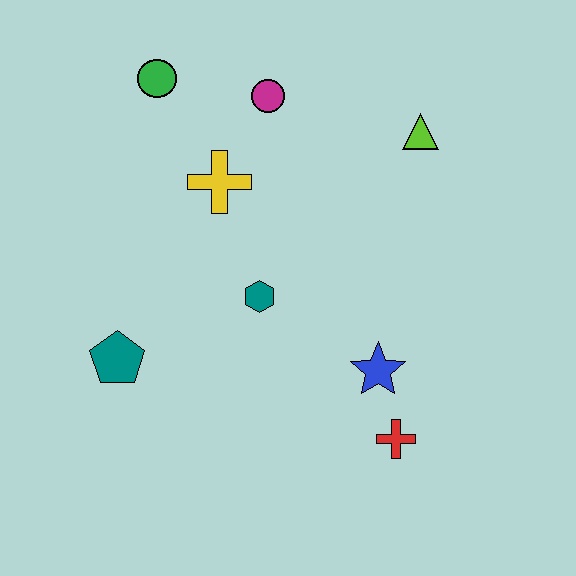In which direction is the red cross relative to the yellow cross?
The red cross is below the yellow cross.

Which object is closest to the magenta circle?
The yellow cross is closest to the magenta circle.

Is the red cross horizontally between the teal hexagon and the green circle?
No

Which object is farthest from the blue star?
The green circle is farthest from the blue star.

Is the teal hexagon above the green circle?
No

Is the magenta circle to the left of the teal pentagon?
No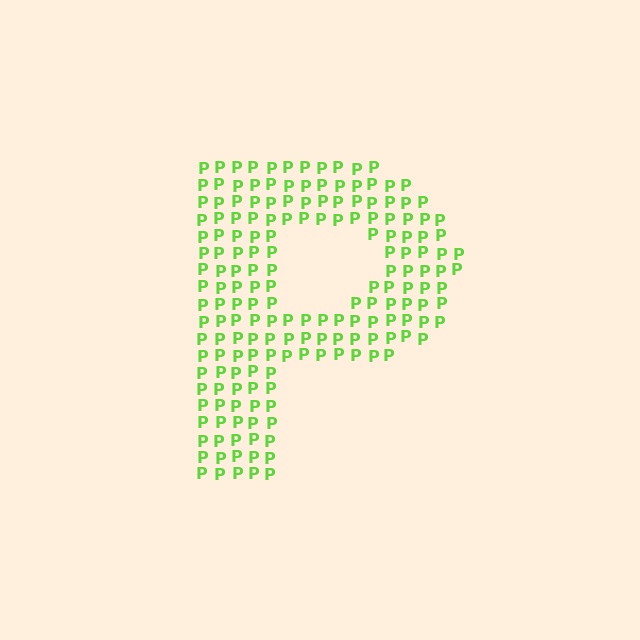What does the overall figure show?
The overall figure shows the letter P.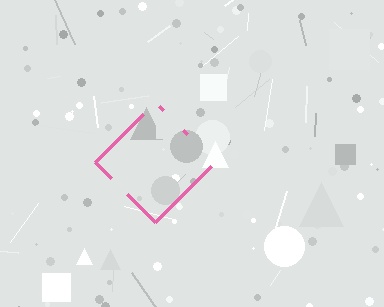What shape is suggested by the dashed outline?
The dashed outline suggests a diamond.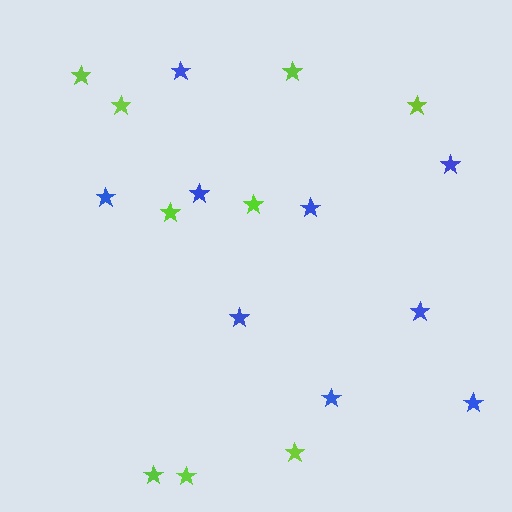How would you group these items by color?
There are 2 groups: one group of lime stars (9) and one group of blue stars (9).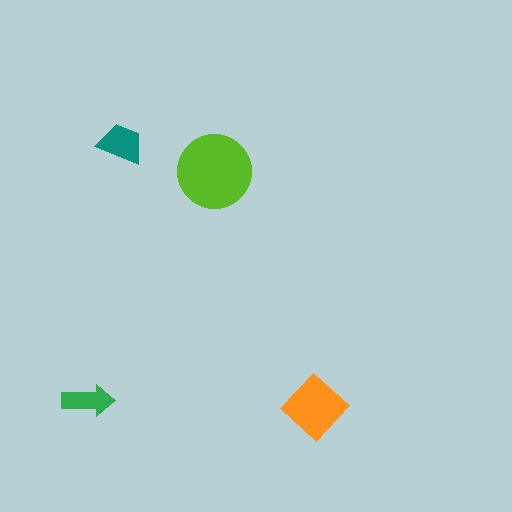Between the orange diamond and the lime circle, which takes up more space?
The lime circle.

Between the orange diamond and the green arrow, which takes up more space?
The orange diamond.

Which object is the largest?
The lime circle.